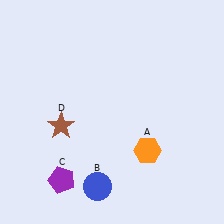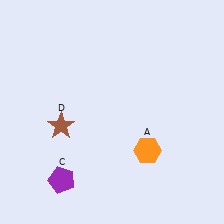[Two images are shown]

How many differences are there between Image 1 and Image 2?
There is 1 difference between the two images.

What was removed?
The blue circle (B) was removed in Image 2.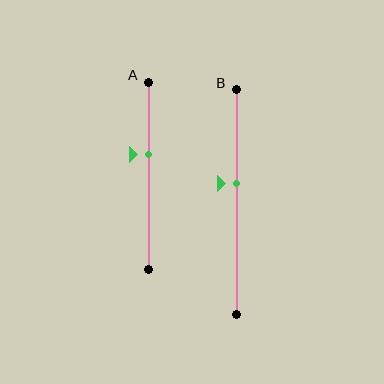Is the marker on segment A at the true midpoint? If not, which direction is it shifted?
No, the marker on segment A is shifted upward by about 12% of the segment length.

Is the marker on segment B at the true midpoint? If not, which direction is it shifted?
No, the marker on segment B is shifted upward by about 8% of the segment length.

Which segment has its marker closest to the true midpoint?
Segment B has its marker closest to the true midpoint.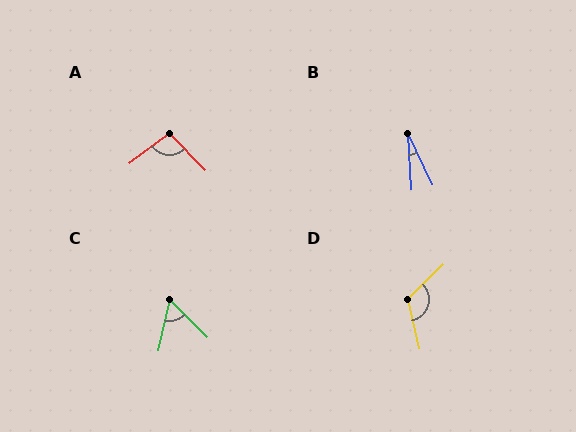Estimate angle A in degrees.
Approximately 97 degrees.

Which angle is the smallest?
B, at approximately 22 degrees.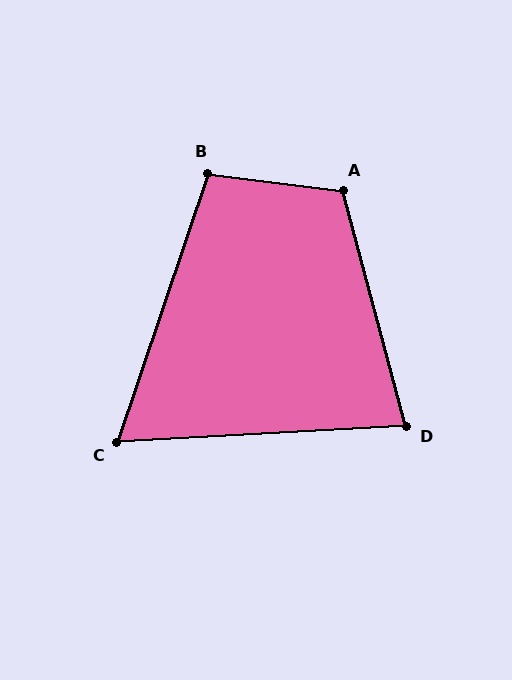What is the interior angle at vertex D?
Approximately 78 degrees (acute).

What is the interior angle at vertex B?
Approximately 102 degrees (obtuse).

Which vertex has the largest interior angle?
A, at approximately 112 degrees.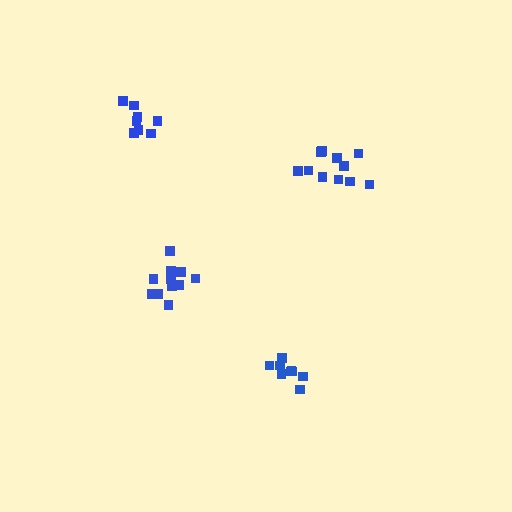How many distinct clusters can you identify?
There are 4 distinct clusters.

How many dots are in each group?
Group 1: 11 dots, Group 2: 11 dots, Group 3: 8 dots, Group 4: 9 dots (39 total).